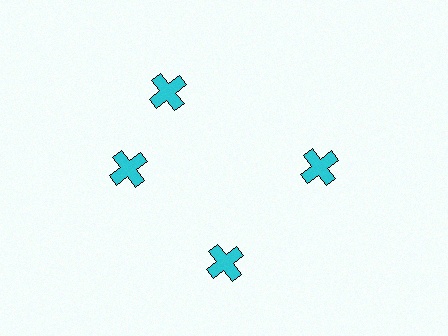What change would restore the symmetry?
The symmetry would be restored by rotating it back into even spacing with its neighbors so that all 4 crosses sit at equal angles and equal distance from the center.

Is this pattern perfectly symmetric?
No. The 4 cyan crosses are arranged in a ring, but one element near the 12 o'clock position is rotated out of alignment along the ring, breaking the 4-fold rotational symmetry.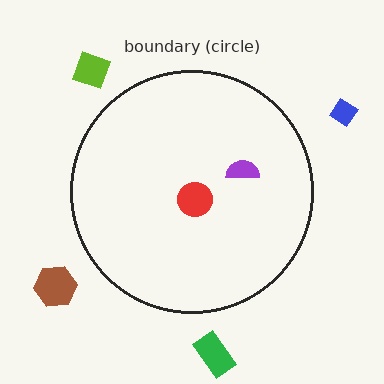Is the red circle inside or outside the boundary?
Inside.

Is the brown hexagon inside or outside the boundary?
Outside.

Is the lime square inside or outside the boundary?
Outside.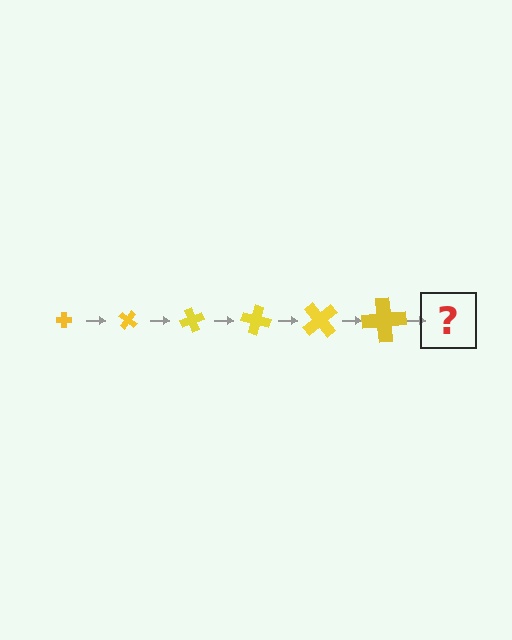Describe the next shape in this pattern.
It should be a cross, larger than the previous one and rotated 210 degrees from the start.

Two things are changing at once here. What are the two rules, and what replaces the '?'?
The two rules are that the cross grows larger each step and it rotates 35 degrees each step. The '?' should be a cross, larger than the previous one and rotated 210 degrees from the start.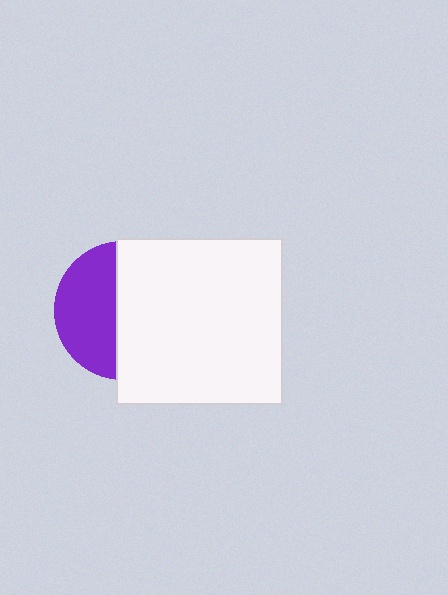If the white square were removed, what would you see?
You would see the complete purple circle.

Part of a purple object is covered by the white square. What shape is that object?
It is a circle.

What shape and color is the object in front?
The object in front is a white square.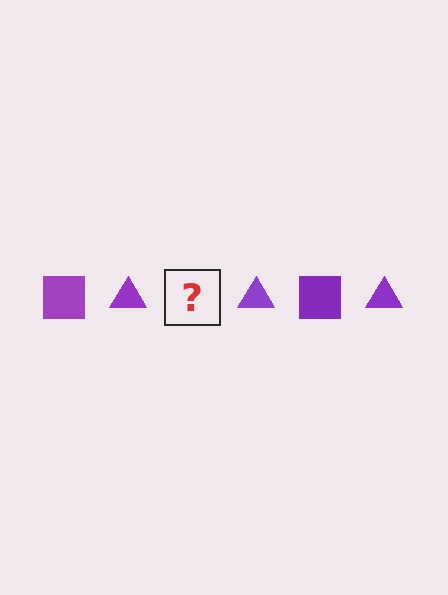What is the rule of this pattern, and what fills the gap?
The rule is that the pattern cycles through square, triangle shapes in purple. The gap should be filled with a purple square.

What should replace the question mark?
The question mark should be replaced with a purple square.